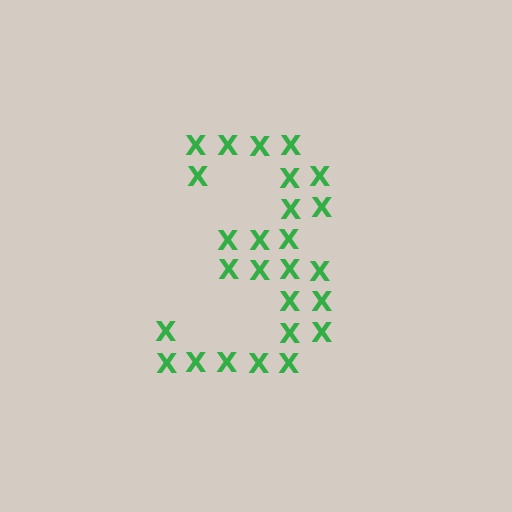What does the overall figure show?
The overall figure shows the digit 3.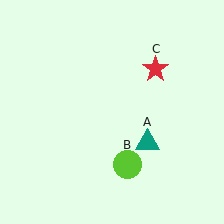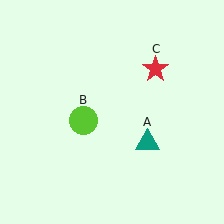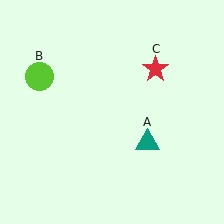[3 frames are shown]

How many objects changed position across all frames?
1 object changed position: lime circle (object B).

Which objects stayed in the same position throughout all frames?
Teal triangle (object A) and red star (object C) remained stationary.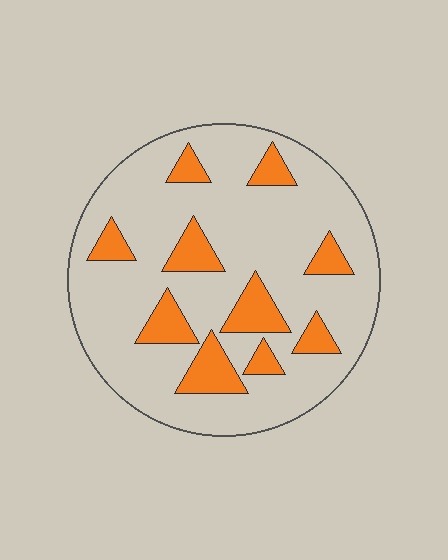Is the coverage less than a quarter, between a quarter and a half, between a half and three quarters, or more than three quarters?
Less than a quarter.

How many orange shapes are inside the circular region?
10.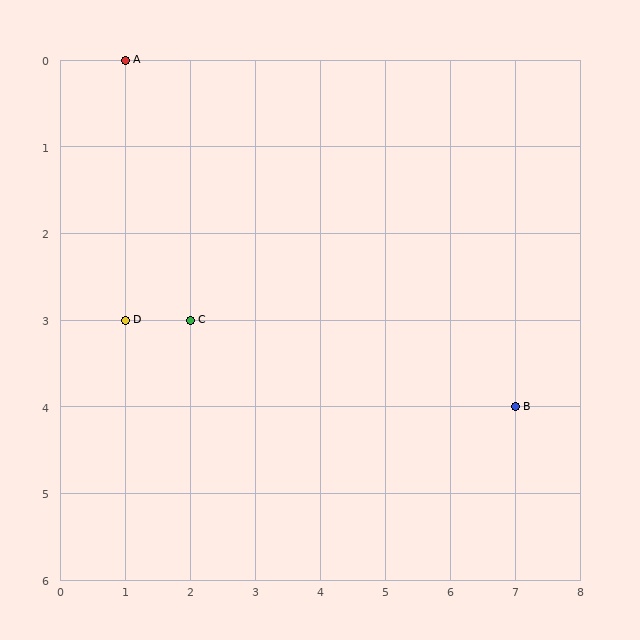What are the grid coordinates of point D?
Point D is at grid coordinates (1, 3).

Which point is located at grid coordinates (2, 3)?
Point C is at (2, 3).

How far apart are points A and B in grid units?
Points A and B are 6 columns and 4 rows apart (about 7.2 grid units diagonally).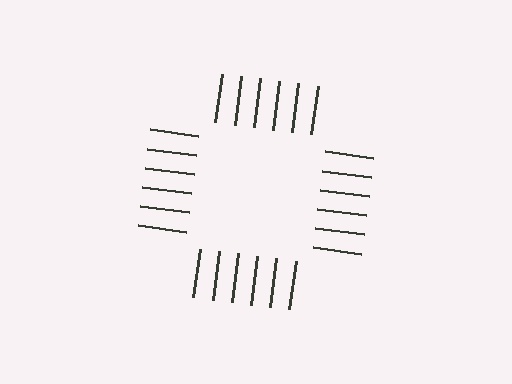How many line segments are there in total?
24 — 6 along each of the 4 edges.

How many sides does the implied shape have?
4 sides — the line-ends trace a square.